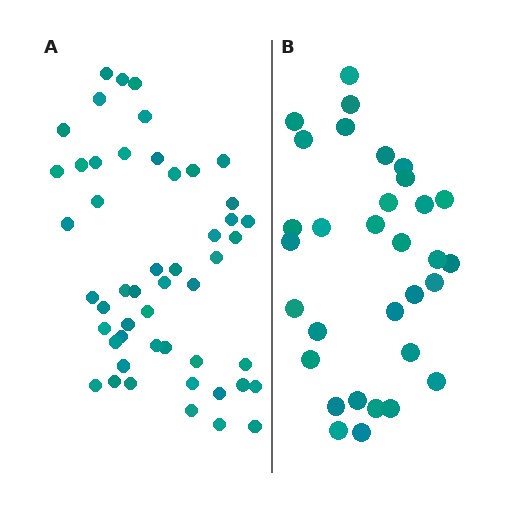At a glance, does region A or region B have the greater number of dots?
Region A (the left region) has more dots.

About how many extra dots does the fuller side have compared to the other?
Region A has approximately 20 more dots than region B.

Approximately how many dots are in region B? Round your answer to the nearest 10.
About 30 dots. (The exact count is 32, which rounds to 30.)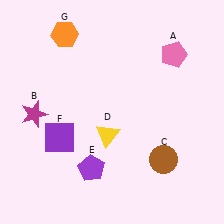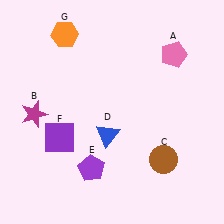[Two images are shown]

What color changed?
The triangle (D) changed from yellow in Image 1 to blue in Image 2.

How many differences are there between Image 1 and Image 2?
There is 1 difference between the two images.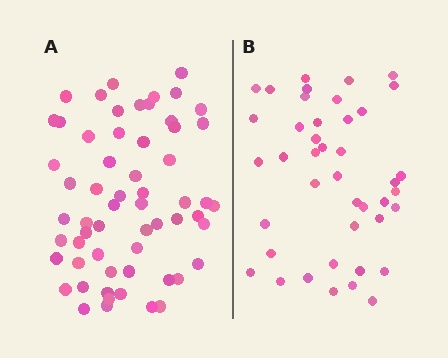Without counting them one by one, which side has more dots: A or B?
Region A (the left region) has more dots.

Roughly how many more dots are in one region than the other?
Region A has approximately 20 more dots than region B.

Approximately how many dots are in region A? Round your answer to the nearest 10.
About 60 dots.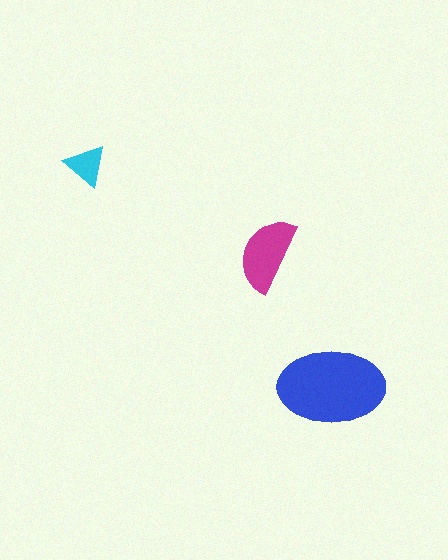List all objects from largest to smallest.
The blue ellipse, the magenta semicircle, the cyan triangle.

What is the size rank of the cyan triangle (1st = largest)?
3rd.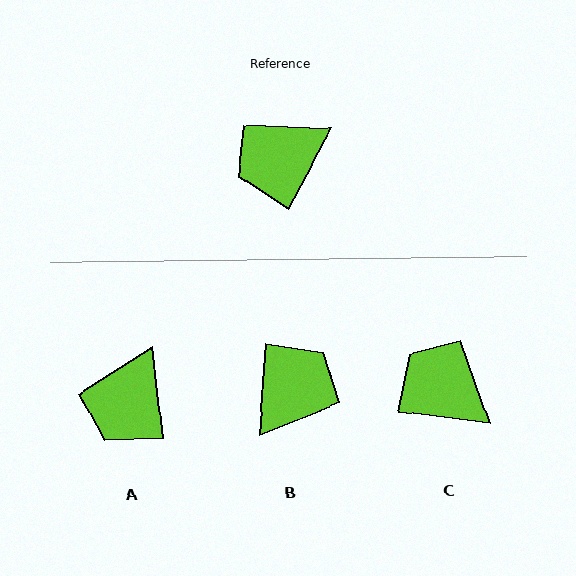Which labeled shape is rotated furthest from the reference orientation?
B, about 156 degrees away.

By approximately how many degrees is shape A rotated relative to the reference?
Approximately 34 degrees counter-clockwise.